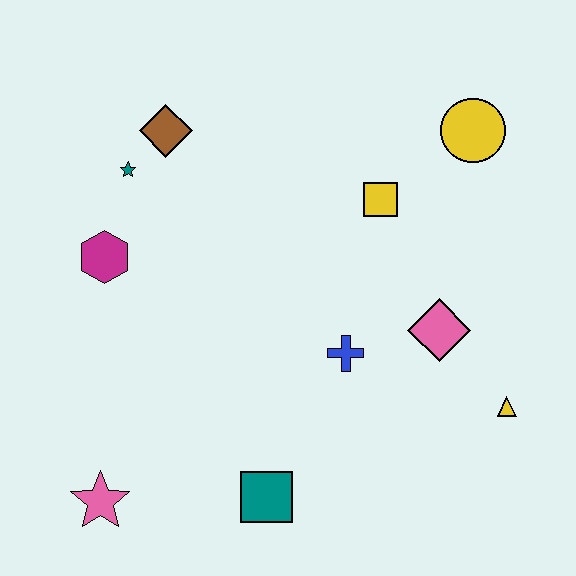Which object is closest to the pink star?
The teal square is closest to the pink star.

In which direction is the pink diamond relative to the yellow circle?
The pink diamond is below the yellow circle.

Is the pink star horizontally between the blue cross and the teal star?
No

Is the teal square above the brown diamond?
No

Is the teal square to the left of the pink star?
No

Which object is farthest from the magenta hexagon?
The yellow triangle is farthest from the magenta hexagon.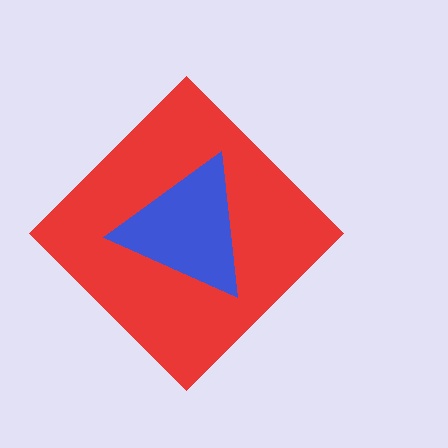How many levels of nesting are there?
2.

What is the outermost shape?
The red diamond.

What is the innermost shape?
The blue triangle.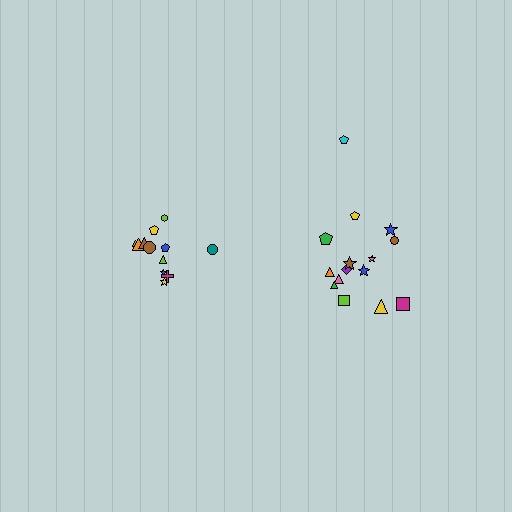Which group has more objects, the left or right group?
The right group.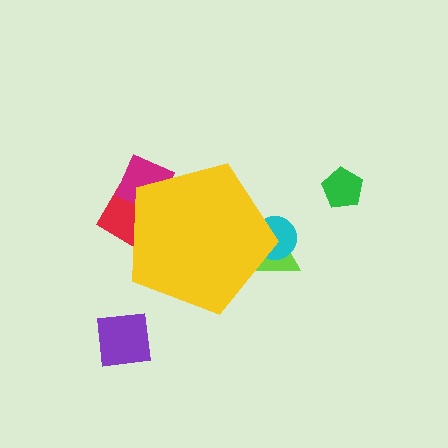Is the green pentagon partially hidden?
No, the green pentagon is fully visible.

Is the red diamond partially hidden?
Yes, the red diamond is partially hidden behind the yellow pentagon.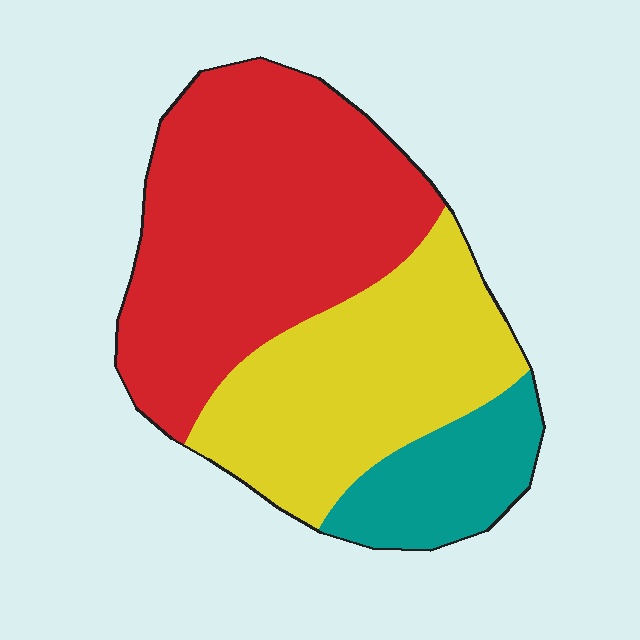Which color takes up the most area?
Red, at roughly 50%.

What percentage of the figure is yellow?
Yellow covers around 35% of the figure.